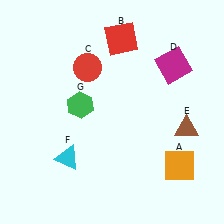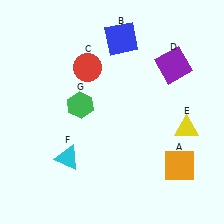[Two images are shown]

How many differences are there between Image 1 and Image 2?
There are 3 differences between the two images.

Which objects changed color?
B changed from red to blue. D changed from magenta to purple. E changed from brown to yellow.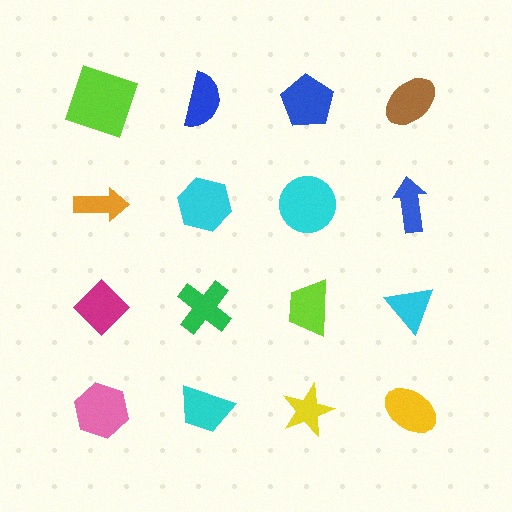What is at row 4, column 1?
A pink hexagon.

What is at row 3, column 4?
A cyan triangle.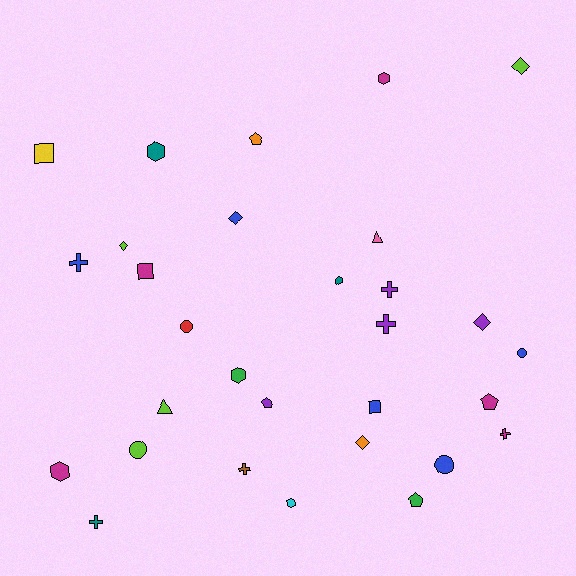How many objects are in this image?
There are 30 objects.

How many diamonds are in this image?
There are 5 diamonds.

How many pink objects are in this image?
There is 1 pink object.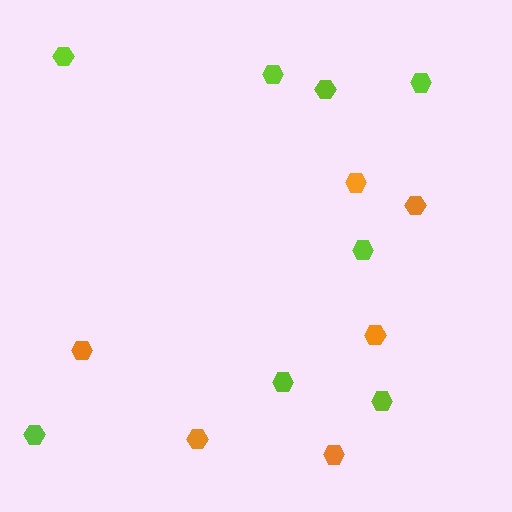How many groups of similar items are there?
There are 2 groups: one group of orange hexagons (6) and one group of lime hexagons (8).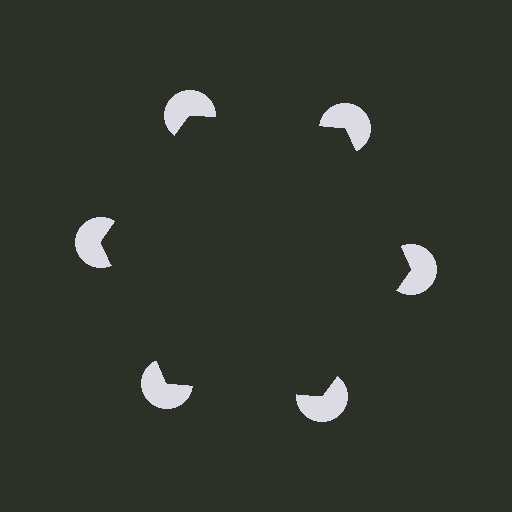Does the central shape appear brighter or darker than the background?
It typically appears slightly darker than the background, even though no actual brightness change is drawn.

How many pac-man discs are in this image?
There are 6 — one at each vertex of the illusory hexagon.